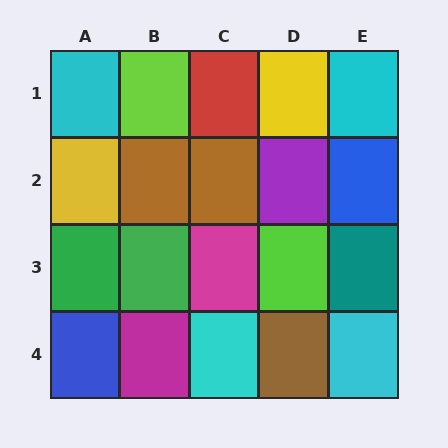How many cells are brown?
3 cells are brown.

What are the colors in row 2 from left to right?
Yellow, brown, brown, purple, blue.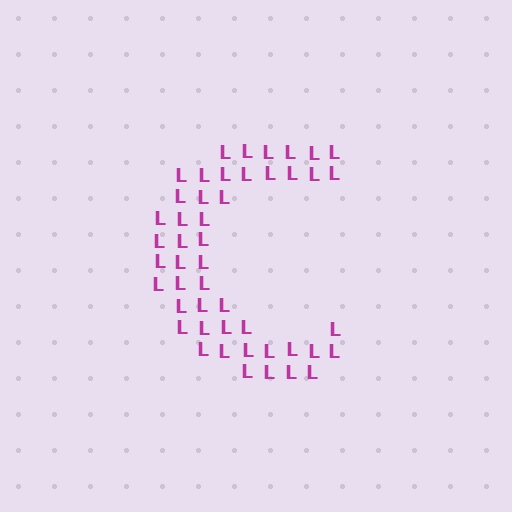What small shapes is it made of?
It is made of small letter L's.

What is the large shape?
The large shape is the letter C.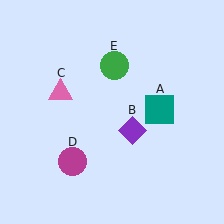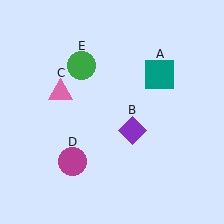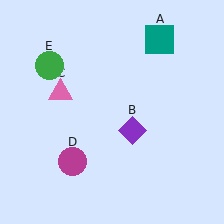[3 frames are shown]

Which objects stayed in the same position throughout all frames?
Purple diamond (object B) and pink triangle (object C) and magenta circle (object D) remained stationary.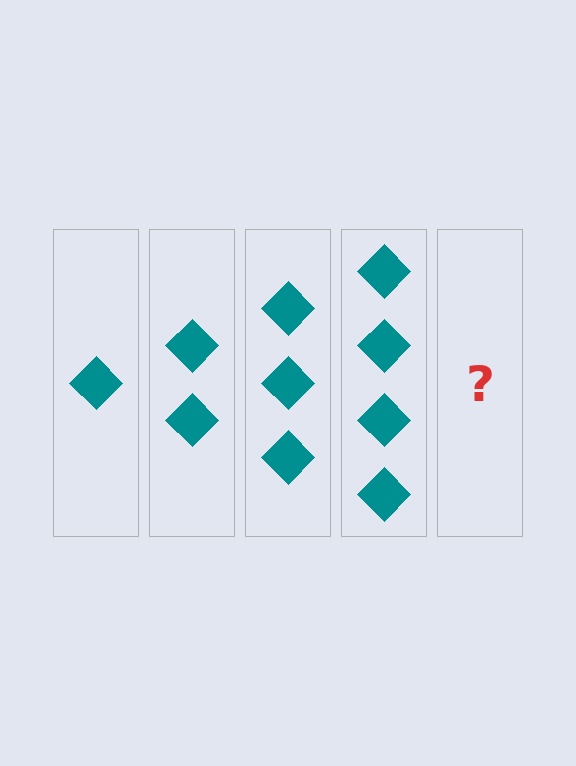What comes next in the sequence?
The next element should be 5 diamonds.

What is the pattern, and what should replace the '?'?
The pattern is that each step adds one more diamond. The '?' should be 5 diamonds.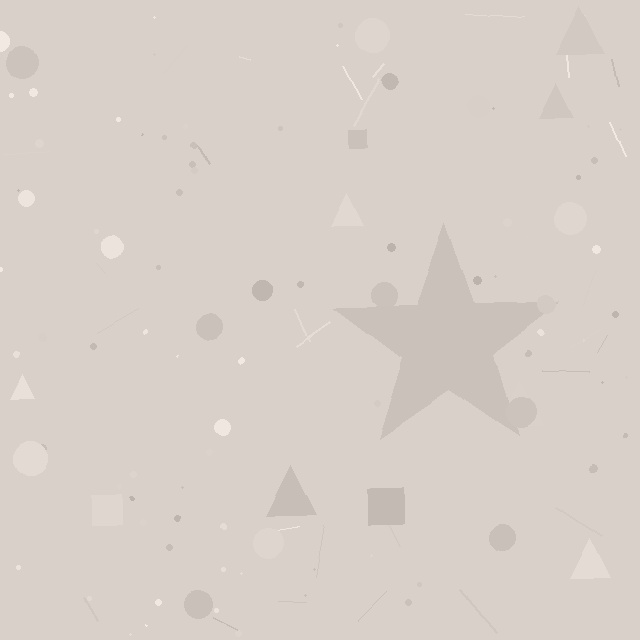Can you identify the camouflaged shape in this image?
The camouflaged shape is a star.